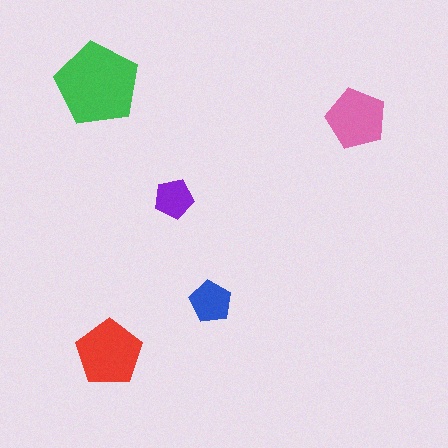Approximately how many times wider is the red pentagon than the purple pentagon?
About 1.5 times wider.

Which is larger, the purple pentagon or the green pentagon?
The green one.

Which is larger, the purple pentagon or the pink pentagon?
The pink one.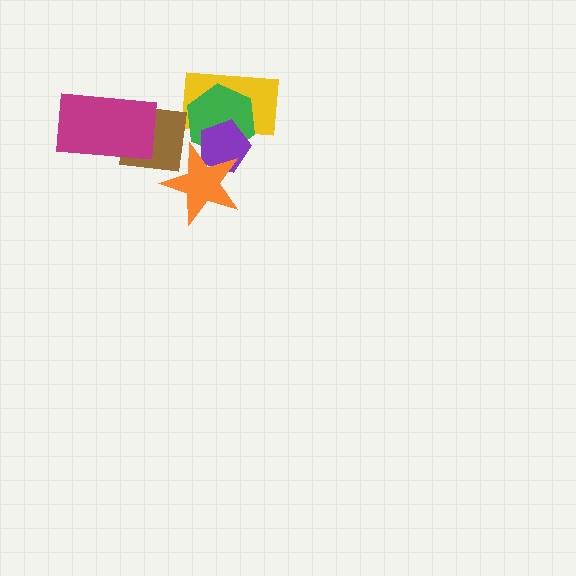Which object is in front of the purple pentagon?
The orange star is in front of the purple pentagon.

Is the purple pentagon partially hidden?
Yes, it is partially covered by another shape.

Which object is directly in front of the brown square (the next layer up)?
The orange star is directly in front of the brown square.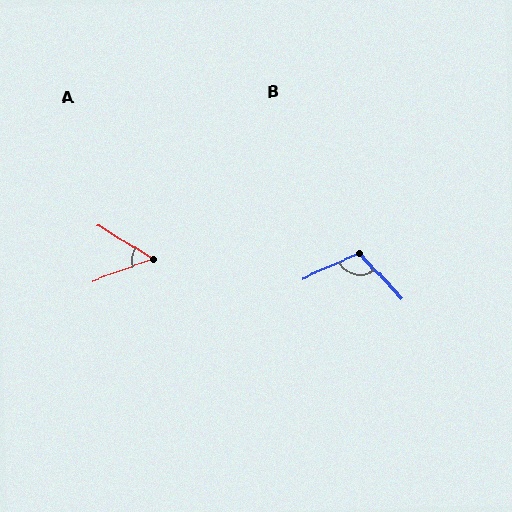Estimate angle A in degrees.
Approximately 51 degrees.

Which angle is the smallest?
A, at approximately 51 degrees.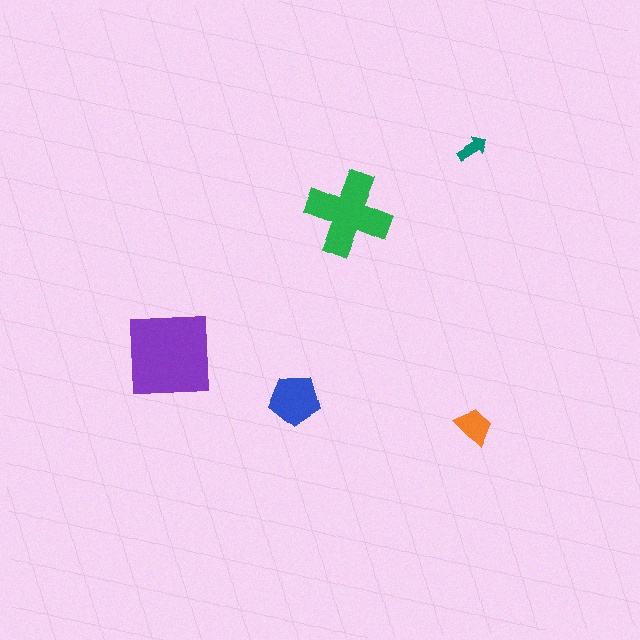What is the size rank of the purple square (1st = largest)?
1st.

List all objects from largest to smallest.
The purple square, the green cross, the blue pentagon, the orange trapezoid, the teal arrow.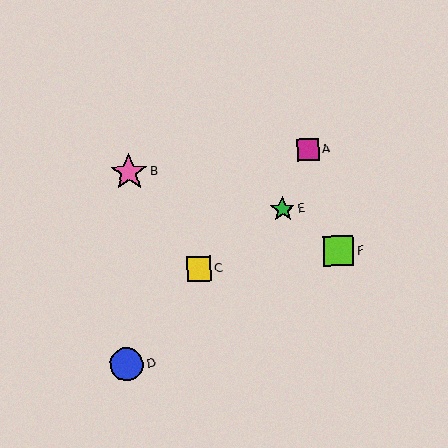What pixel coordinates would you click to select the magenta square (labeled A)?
Click at (308, 149) to select the magenta square A.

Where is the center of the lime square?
The center of the lime square is at (339, 251).